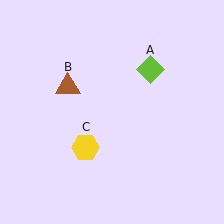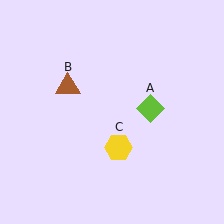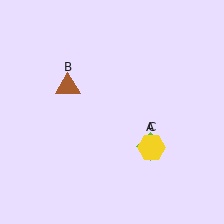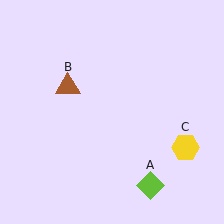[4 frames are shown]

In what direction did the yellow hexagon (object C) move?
The yellow hexagon (object C) moved right.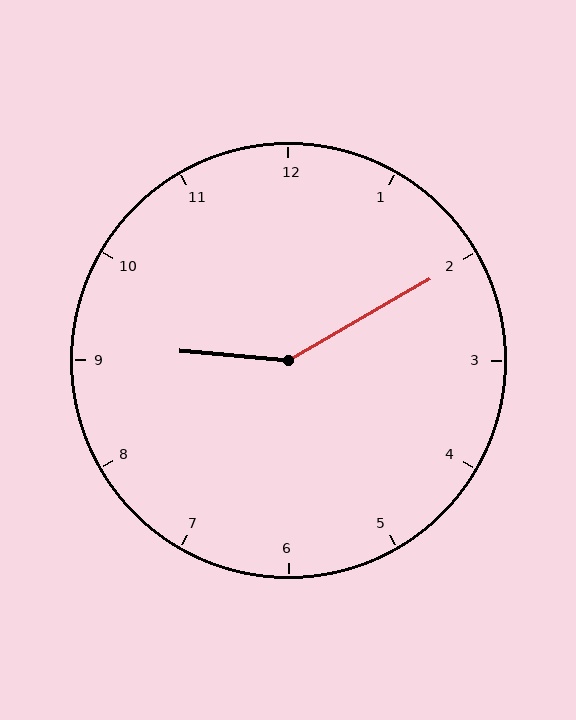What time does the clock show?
9:10.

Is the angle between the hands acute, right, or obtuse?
It is obtuse.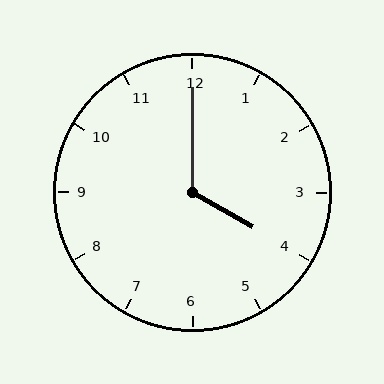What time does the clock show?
4:00.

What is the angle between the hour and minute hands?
Approximately 120 degrees.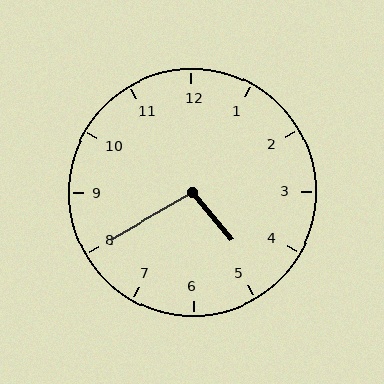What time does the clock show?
4:40.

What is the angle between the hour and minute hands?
Approximately 100 degrees.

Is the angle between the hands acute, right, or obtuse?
It is obtuse.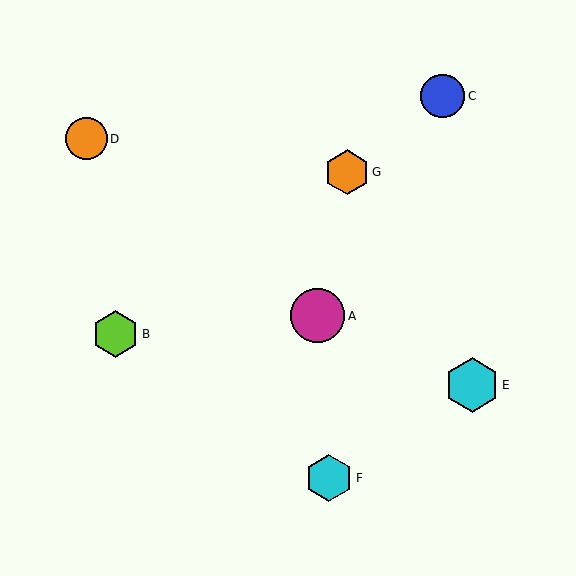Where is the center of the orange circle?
The center of the orange circle is at (87, 139).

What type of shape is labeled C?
Shape C is a blue circle.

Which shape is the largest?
The cyan hexagon (labeled E) is the largest.